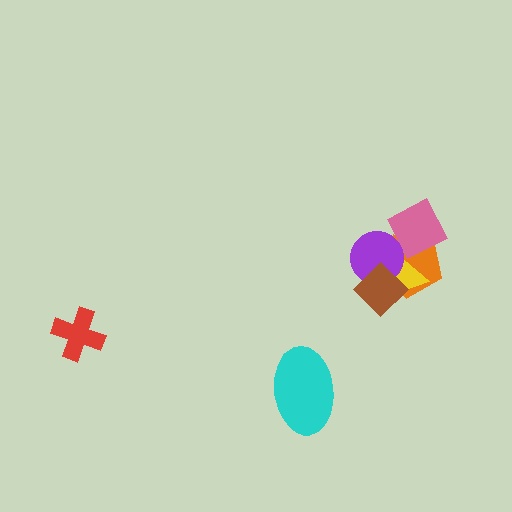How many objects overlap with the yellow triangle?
4 objects overlap with the yellow triangle.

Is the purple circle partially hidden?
Yes, it is partially covered by another shape.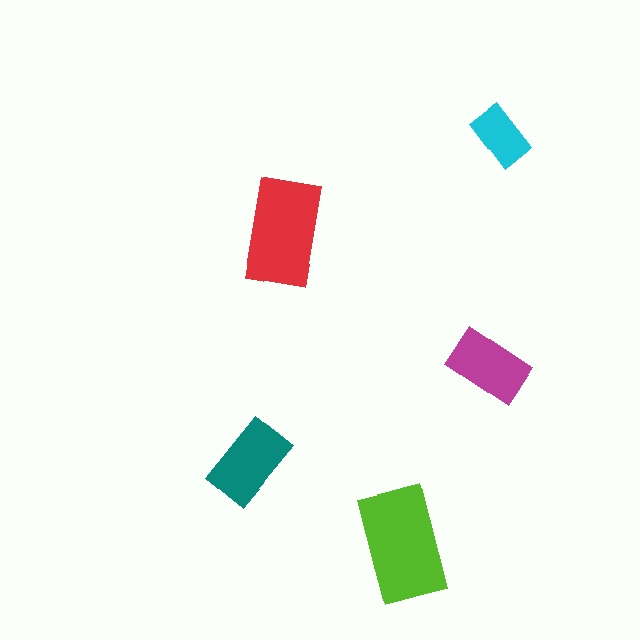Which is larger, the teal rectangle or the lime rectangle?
The lime one.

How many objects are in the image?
There are 5 objects in the image.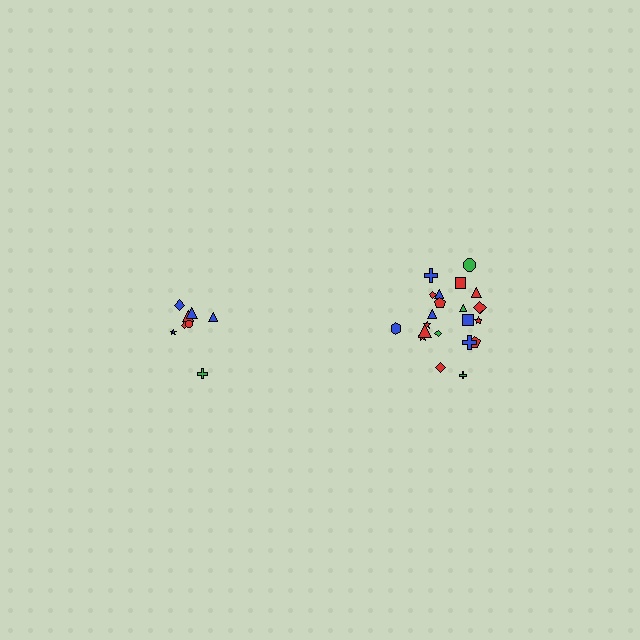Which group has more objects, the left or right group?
The right group.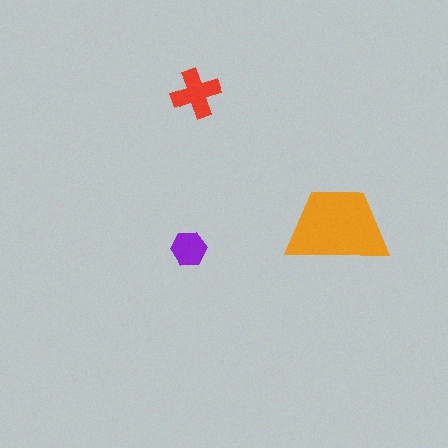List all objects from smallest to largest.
The purple hexagon, the red cross, the orange trapezoid.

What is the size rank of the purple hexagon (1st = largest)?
3rd.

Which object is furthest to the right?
The orange trapezoid is rightmost.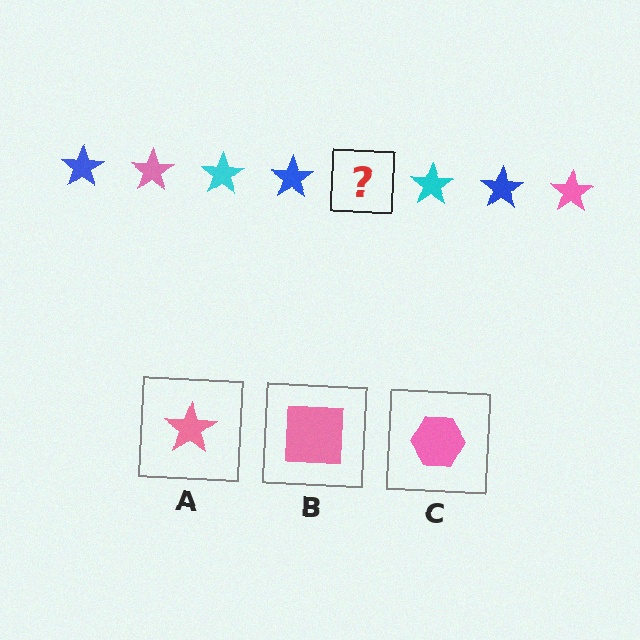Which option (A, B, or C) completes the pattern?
A.